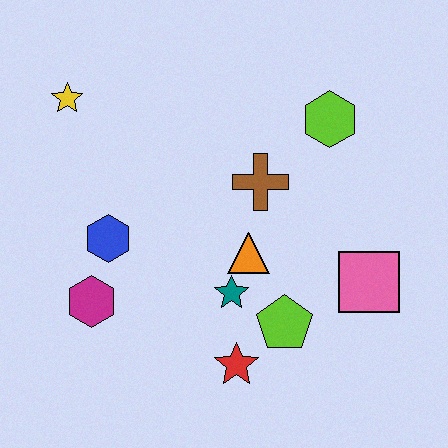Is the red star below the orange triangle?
Yes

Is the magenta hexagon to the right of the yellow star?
Yes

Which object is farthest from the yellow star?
The pink square is farthest from the yellow star.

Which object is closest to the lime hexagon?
The brown cross is closest to the lime hexagon.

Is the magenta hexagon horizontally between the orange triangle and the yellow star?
Yes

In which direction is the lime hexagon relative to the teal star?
The lime hexagon is above the teal star.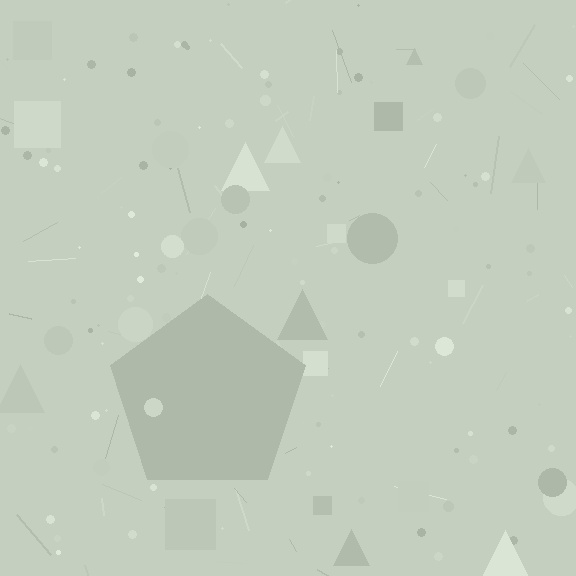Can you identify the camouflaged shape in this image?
The camouflaged shape is a pentagon.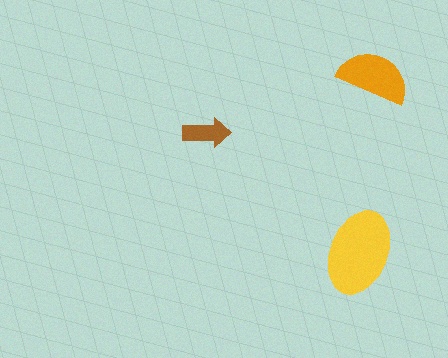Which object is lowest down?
The yellow ellipse is bottommost.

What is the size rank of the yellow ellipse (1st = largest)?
1st.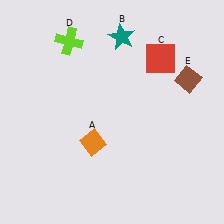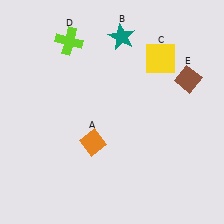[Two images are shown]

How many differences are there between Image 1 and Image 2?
There is 1 difference between the two images.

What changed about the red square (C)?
In Image 1, C is red. In Image 2, it changed to yellow.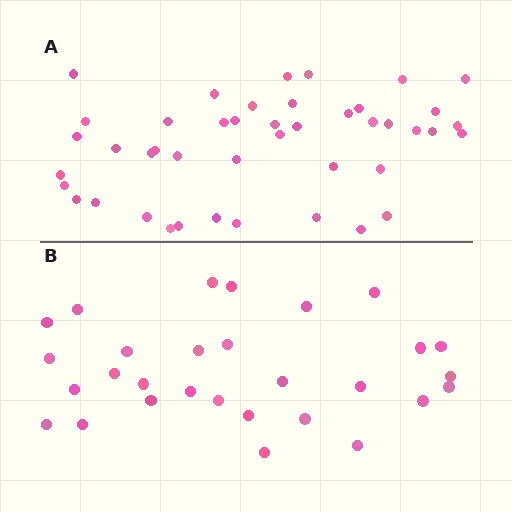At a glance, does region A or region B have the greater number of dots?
Region A (the top region) has more dots.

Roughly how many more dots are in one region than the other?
Region A has approximately 15 more dots than region B.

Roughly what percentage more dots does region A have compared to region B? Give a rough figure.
About 50% more.